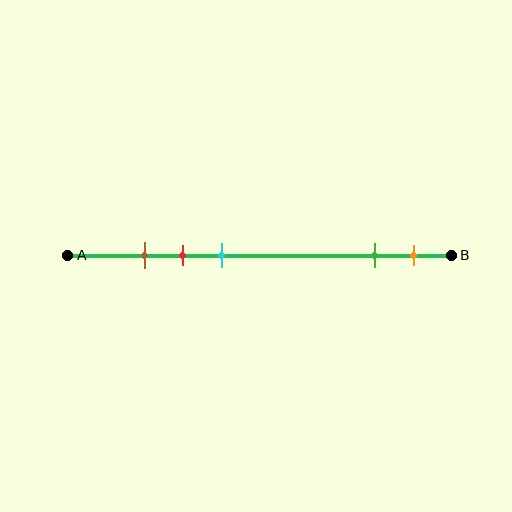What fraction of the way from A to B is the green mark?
The green mark is approximately 80% (0.8) of the way from A to B.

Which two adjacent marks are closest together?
The brown and red marks are the closest adjacent pair.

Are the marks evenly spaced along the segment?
No, the marks are not evenly spaced.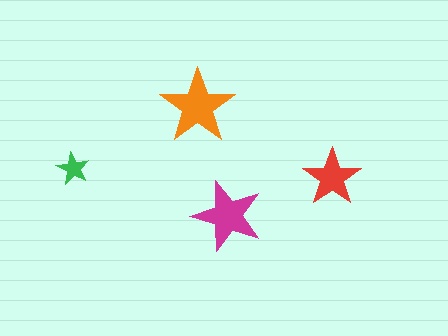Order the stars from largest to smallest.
the orange one, the magenta one, the red one, the green one.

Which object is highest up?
The orange star is topmost.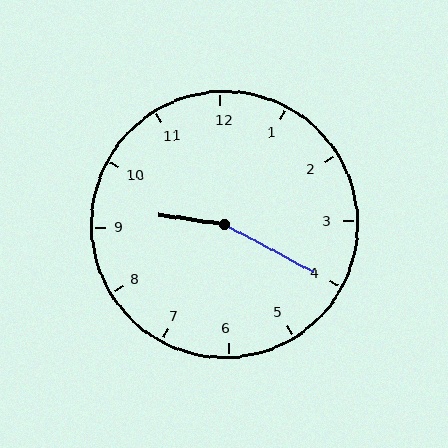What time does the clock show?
9:20.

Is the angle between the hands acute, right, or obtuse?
It is obtuse.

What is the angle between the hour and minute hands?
Approximately 160 degrees.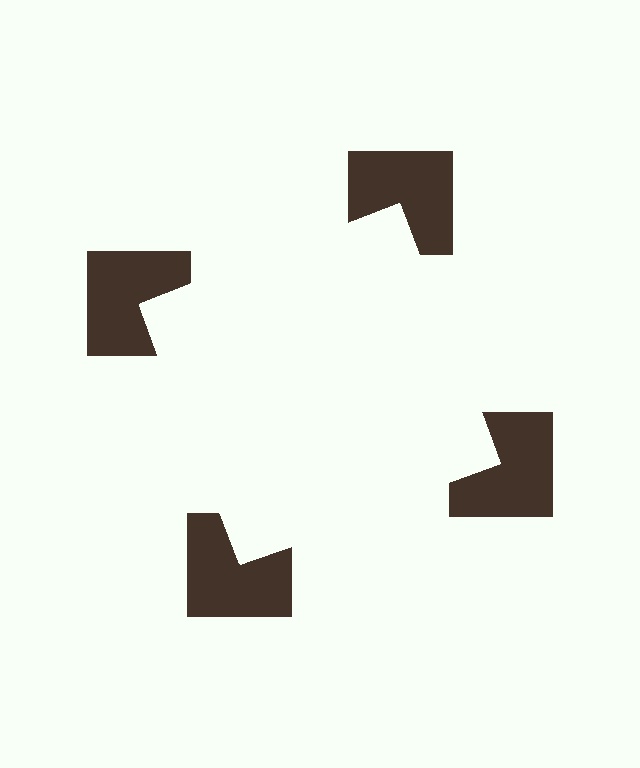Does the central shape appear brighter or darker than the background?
It typically appears slightly brighter than the background, even though no actual brightness change is drawn.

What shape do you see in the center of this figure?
An illusory square — its edges are inferred from the aligned wedge cuts in the notched squares, not physically drawn.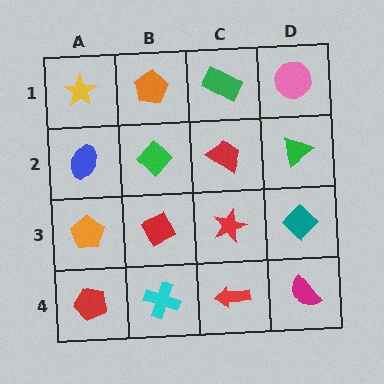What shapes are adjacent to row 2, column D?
A pink circle (row 1, column D), a teal diamond (row 3, column D), a red trapezoid (row 2, column C).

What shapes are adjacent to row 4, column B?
A red diamond (row 3, column B), a red pentagon (row 4, column A), a red arrow (row 4, column C).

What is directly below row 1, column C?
A red trapezoid.